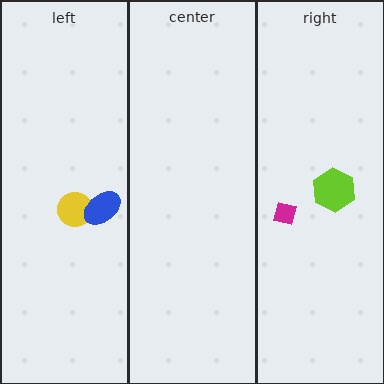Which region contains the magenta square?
The right region.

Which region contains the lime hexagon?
The right region.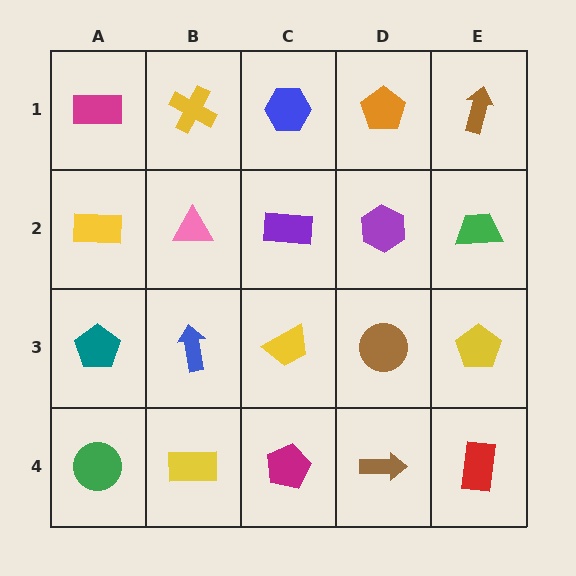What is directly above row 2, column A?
A magenta rectangle.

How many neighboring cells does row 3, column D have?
4.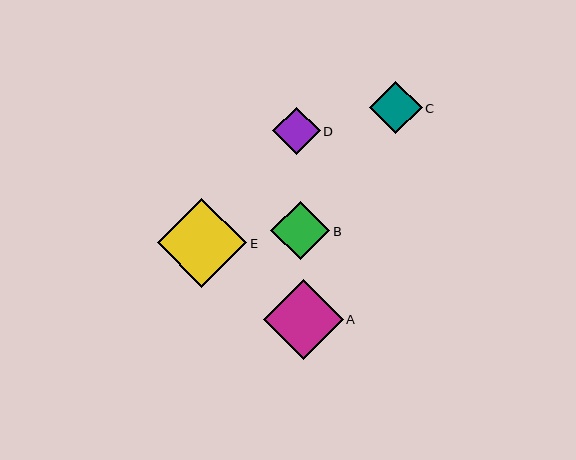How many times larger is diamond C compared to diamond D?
Diamond C is approximately 1.1 times the size of diamond D.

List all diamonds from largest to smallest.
From largest to smallest: E, A, B, C, D.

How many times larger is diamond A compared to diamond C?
Diamond A is approximately 1.5 times the size of diamond C.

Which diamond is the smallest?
Diamond D is the smallest with a size of approximately 48 pixels.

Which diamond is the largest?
Diamond E is the largest with a size of approximately 89 pixels.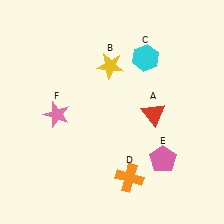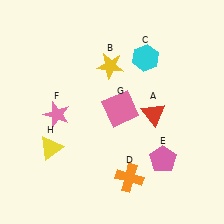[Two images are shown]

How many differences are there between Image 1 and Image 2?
There are 2 differences between the two images.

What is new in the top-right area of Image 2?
A pink square (G) was added in the top-right area of Image 2.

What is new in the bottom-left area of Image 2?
A yellow triangle (H) was added in the bottom-left area of Image 2.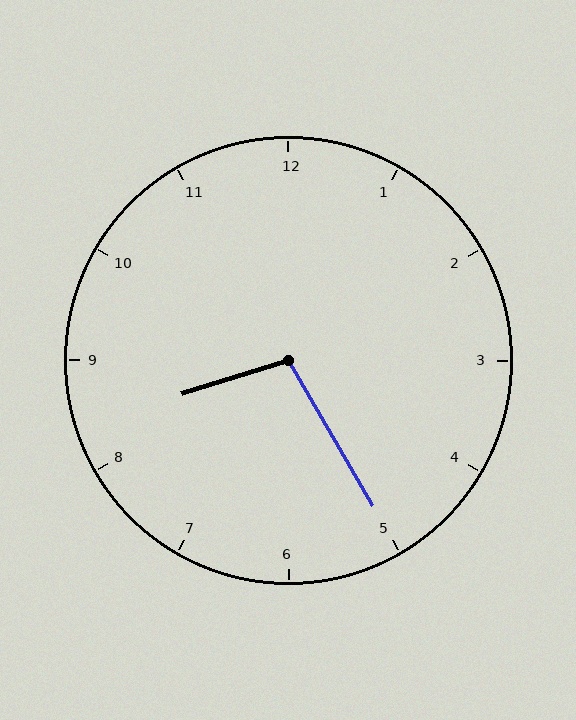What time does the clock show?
8:25.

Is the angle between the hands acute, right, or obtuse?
It is obtuse.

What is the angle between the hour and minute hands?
Approximately 102 degrees.